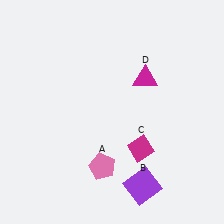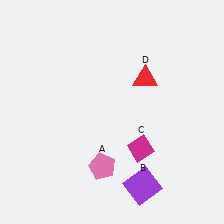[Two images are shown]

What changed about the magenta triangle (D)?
In Image 1, D is magenta. In Image 2, it changed to red.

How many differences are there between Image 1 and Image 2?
There is 1 difference between the two images.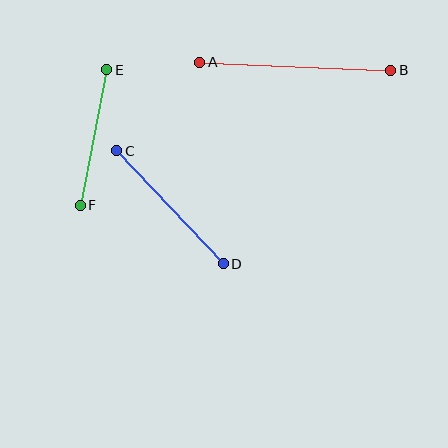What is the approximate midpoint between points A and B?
The midpoint is at approximately (295, 66) pixels.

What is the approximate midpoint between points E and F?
The midpoint is at approximately (94, 137) pixels.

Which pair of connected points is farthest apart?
Points A and B are farthest apart.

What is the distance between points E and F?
The distance is approximately 138 pixels.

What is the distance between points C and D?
The distance is approximately 155 pixels.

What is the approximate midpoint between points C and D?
The midpoint is at approximately (170, 207) pixels.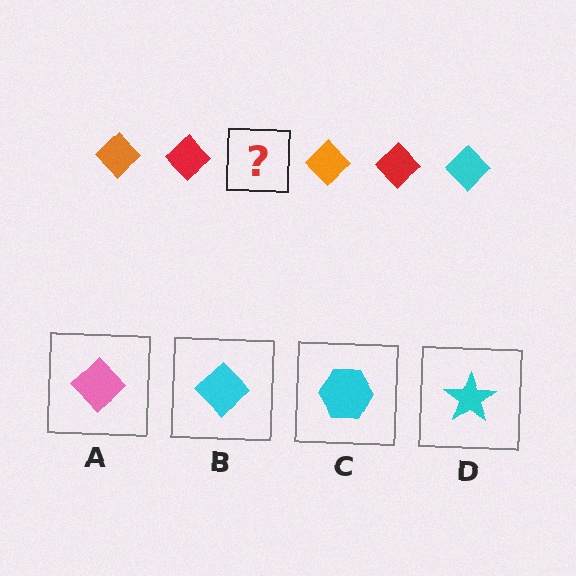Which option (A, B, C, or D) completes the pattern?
B.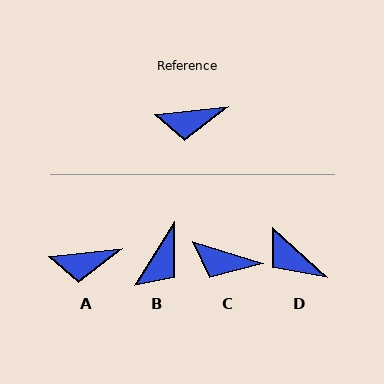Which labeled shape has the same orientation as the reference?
A.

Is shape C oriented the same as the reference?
No, it is off by about 23 degrees.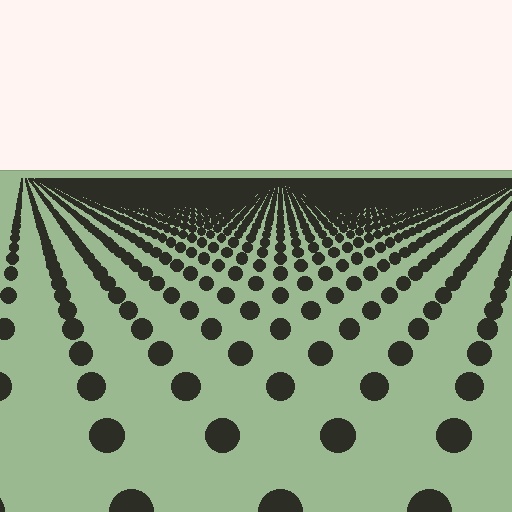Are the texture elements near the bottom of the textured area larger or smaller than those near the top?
Larger. Near the bottom, elements are closer to the viewer and appear at a bigger on-screen size.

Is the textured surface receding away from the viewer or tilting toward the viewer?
The surface is receding away from the viewer. Texture elements get smaller and denser toward the top.